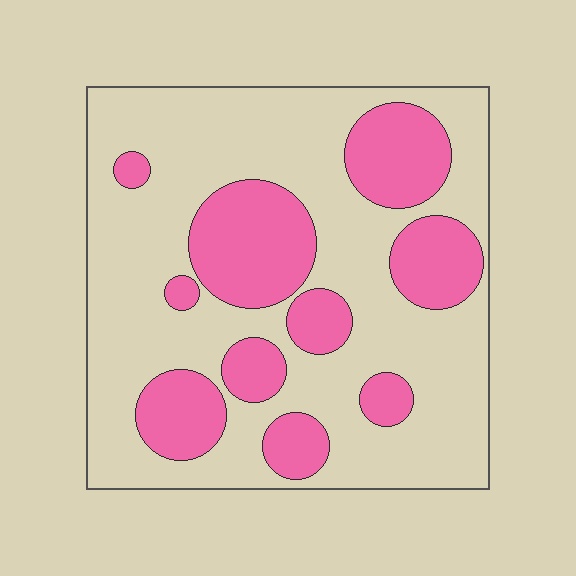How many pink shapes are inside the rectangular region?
10.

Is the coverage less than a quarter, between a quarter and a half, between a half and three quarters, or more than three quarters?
Between a quarter and a half.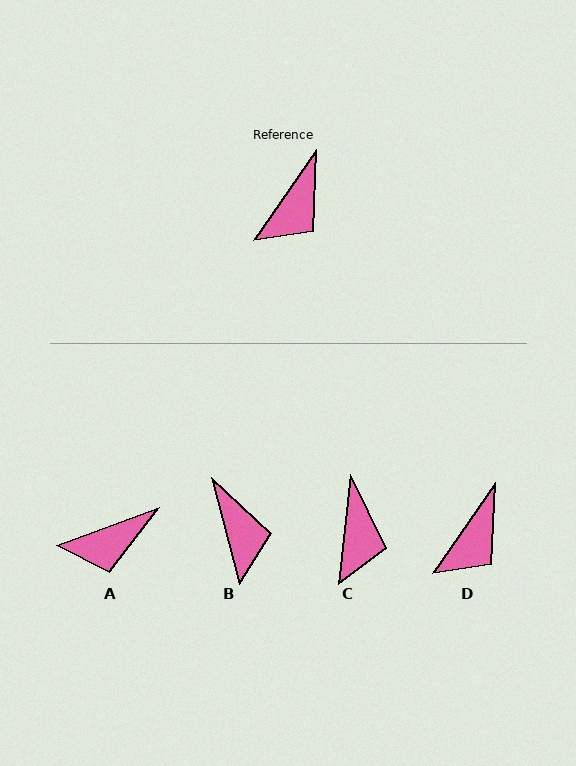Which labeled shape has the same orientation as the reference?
D.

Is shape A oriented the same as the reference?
No, it is off by about 35 degrees.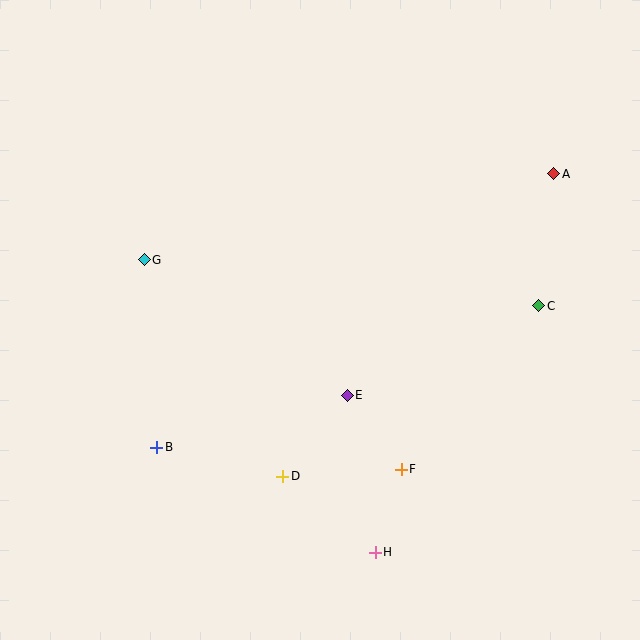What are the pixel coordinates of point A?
Point A is at (554, 174).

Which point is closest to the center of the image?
Point E at (347, 395) is closest to the center.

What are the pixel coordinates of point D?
Point D is at (283, 476).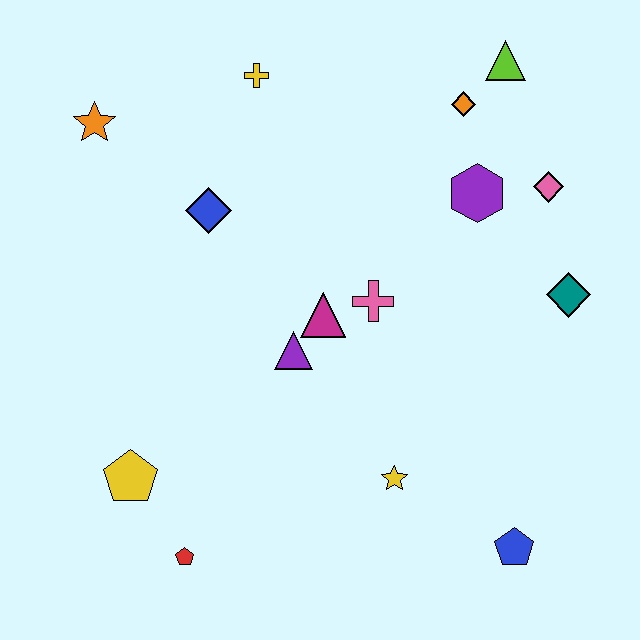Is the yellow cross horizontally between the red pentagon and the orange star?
No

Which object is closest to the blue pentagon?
The yellow star is closest to the blue pentagon.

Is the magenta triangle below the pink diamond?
Yes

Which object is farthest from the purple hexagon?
The red pentagon is farthest from the purple hexagon.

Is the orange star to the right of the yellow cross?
No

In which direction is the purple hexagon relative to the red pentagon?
The purple hexagon is above the red pentagon.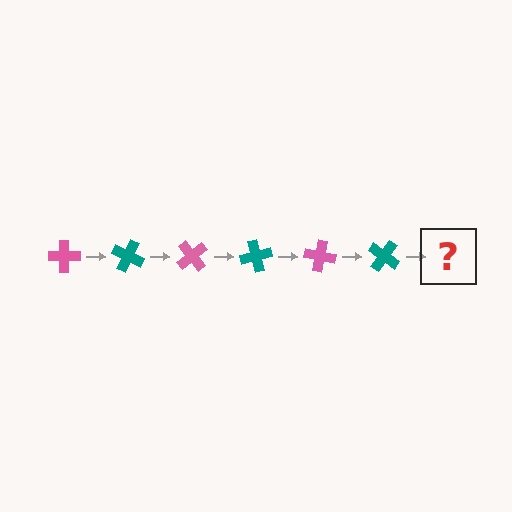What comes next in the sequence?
The next element should be a pink cross, rotated 150 degrees from the start.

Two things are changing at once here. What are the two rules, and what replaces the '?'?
The two rules are that it rotates 25 degrees each step and the color cycles through pink and teal. The '?' should be a pink cross, rotated 150 degrees from the start.